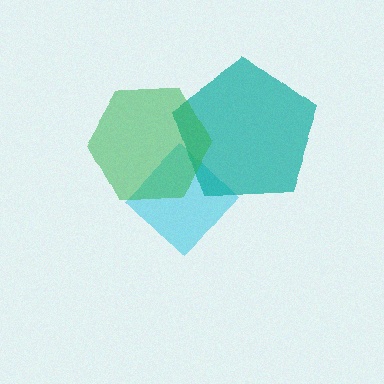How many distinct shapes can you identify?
There are 3 distinct shapes: a cyan diamond, a teal pentagon, a green hexagon.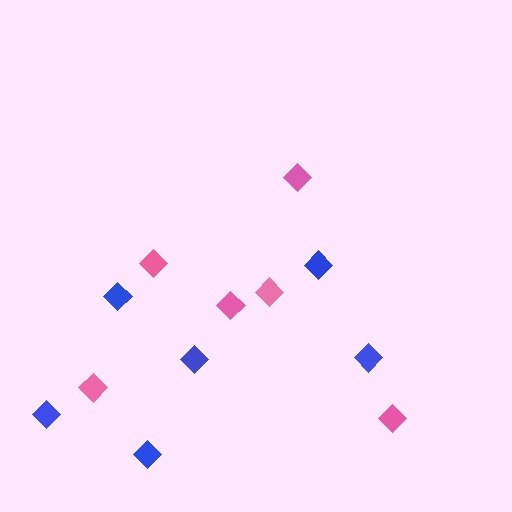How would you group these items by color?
There are 2 groups: one group of blue diamonds (6) and one group of pink diamonds (6).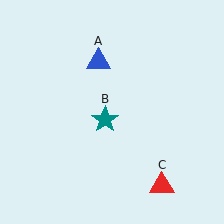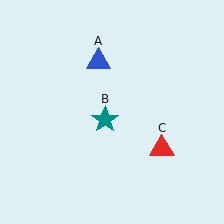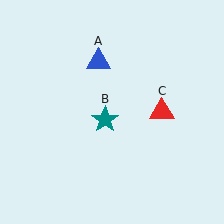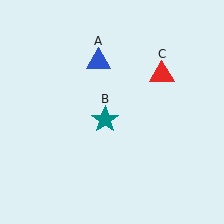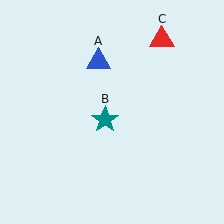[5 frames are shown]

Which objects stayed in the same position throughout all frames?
Blue triangle (object A) and teal star (object B) remained stationary.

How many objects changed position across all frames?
1 object changed position: red triangle (object C).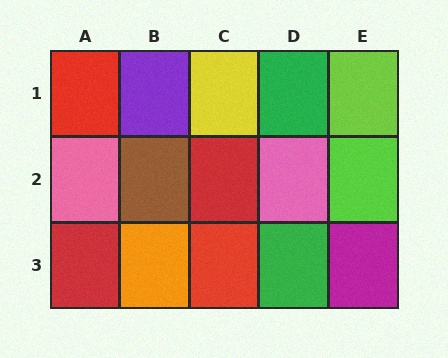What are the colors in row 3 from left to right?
Red, orange, red, green, magenta.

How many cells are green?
2 cells are green.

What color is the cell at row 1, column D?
Green.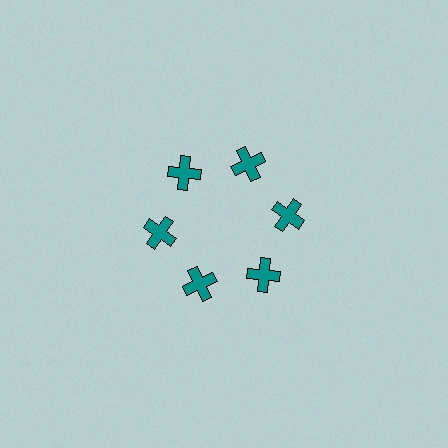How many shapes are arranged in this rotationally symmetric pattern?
There are 6 shapes, arranged in 6 groups of 1.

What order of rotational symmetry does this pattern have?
This pattern has 6-fold rotational symmetry.